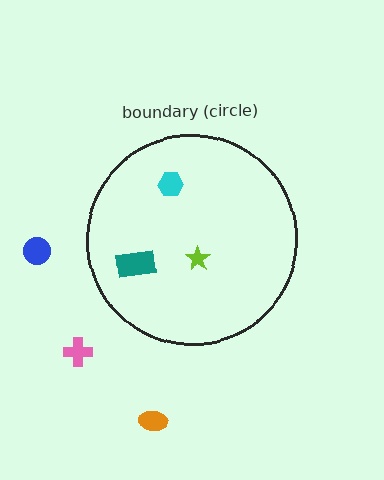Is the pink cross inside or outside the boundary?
Outside.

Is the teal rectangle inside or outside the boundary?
Inside.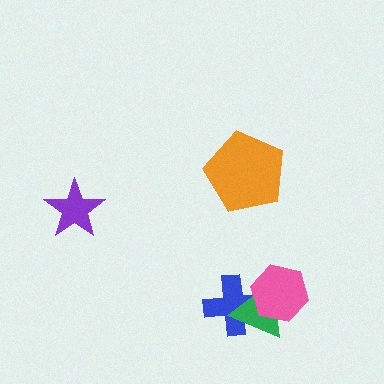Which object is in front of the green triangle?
The pink hexagon is in front of the green triangle.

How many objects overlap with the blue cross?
2 objects overlap with the blue cross.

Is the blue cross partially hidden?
Yes, it is partially covered by another shape.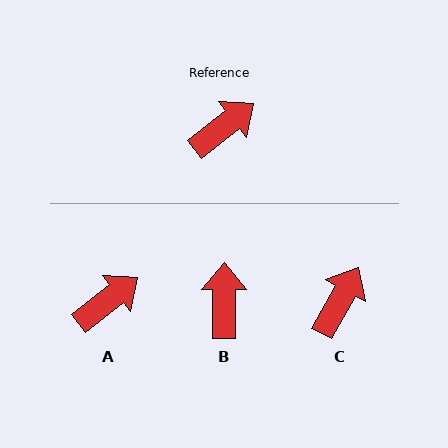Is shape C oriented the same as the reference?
No, it is off by about 23 degrees.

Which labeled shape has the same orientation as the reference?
A.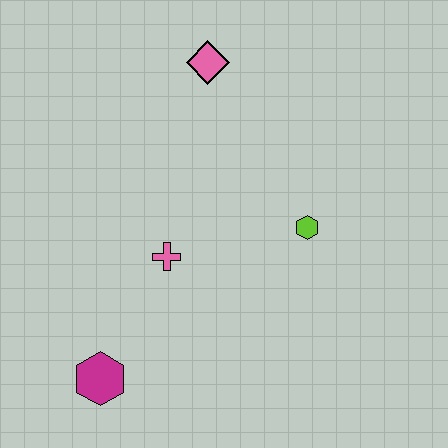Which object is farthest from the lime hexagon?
The magenta hexagon is farthest from the lime hexagon.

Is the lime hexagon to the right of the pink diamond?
Yes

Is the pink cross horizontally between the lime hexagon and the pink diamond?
No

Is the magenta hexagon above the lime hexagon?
No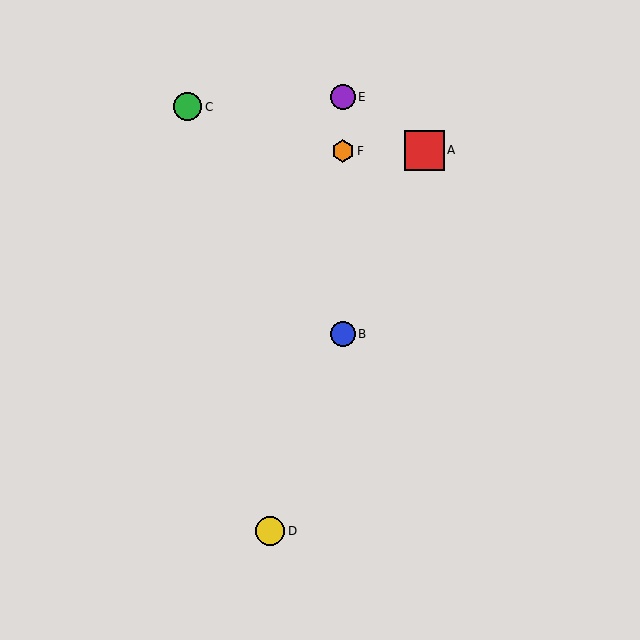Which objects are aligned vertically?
Objects B, E, F are aligned vertically.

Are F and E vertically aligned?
Yes, both are at x≈343.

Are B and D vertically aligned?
No, B is at x≈343 and D is at x≈270.